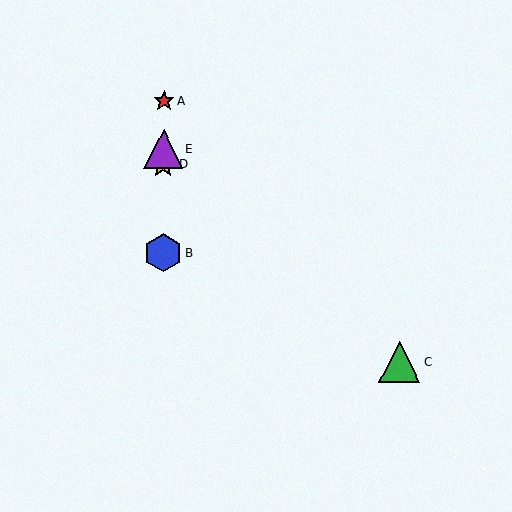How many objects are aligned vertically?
4 objects (A, B, D, E) are aligned vertically.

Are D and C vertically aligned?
No, D is at x≈163 and C is at x≈399.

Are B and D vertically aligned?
Yes, both are at x≈163.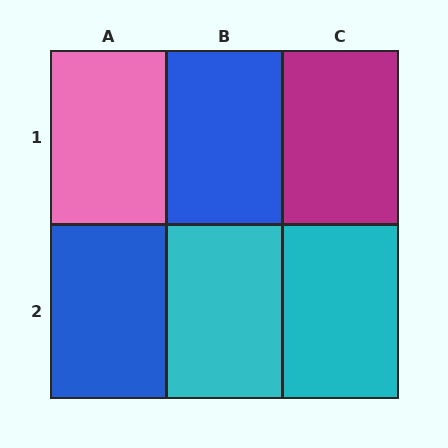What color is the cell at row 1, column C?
Magenta.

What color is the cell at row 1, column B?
Blue.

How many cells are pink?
1 cell is pink.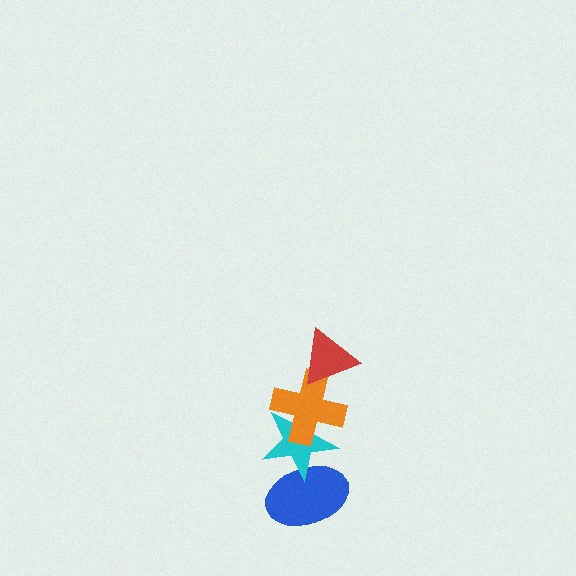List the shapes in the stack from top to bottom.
From top to bottom: the red triangle, the orange cross, the cyan star, the blue ellipse.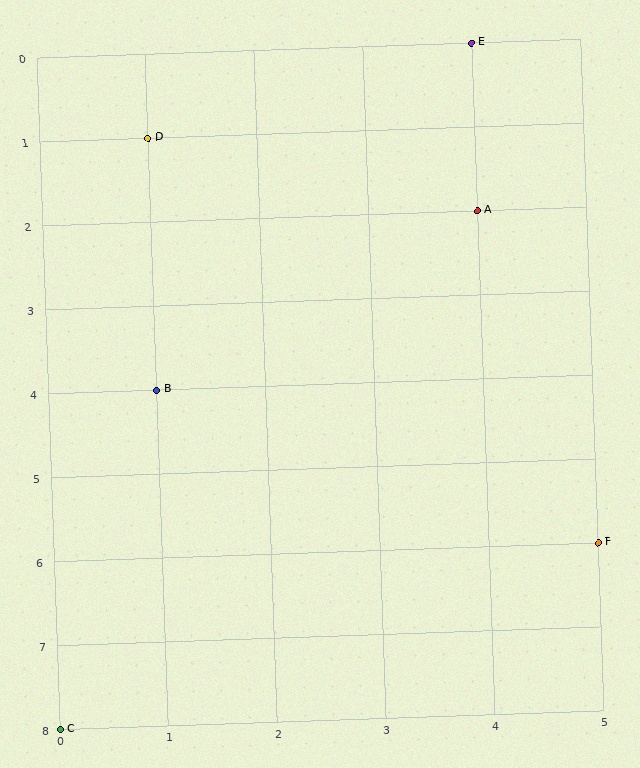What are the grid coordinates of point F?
Point F is at grid coordinates (5, 6).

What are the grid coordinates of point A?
Point A is at grid coordinates (4, 2).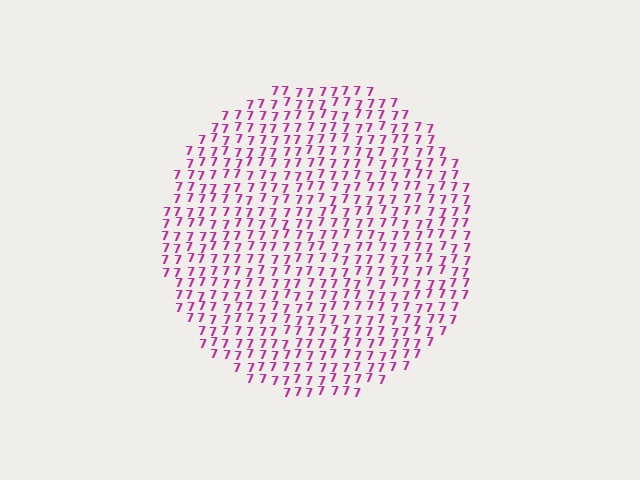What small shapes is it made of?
It is made of small digit 7's.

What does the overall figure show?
The overall figure shows a circle.